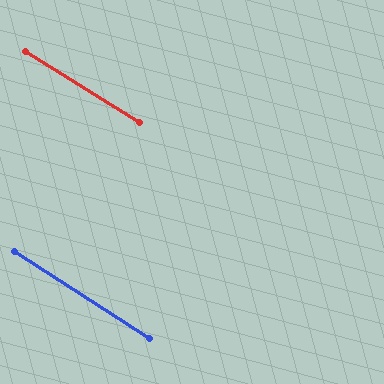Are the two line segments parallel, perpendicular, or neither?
Parallel — their directions differ by only 0.6°.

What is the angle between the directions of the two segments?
Approximately 1 degree.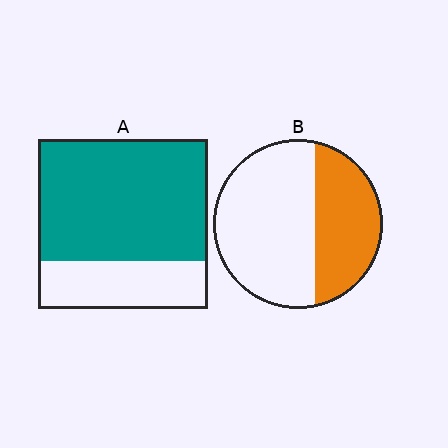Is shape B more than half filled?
No.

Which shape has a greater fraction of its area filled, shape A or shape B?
Shape A.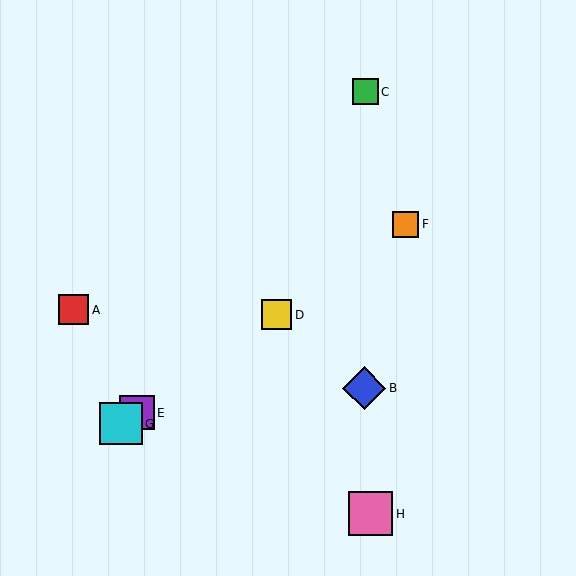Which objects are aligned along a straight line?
Objects D, E, F, G are aligned along a straight line.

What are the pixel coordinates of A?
Object A is at (74, 310).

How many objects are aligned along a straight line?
4 objects (D, E, F, G) are aligned along a straight line.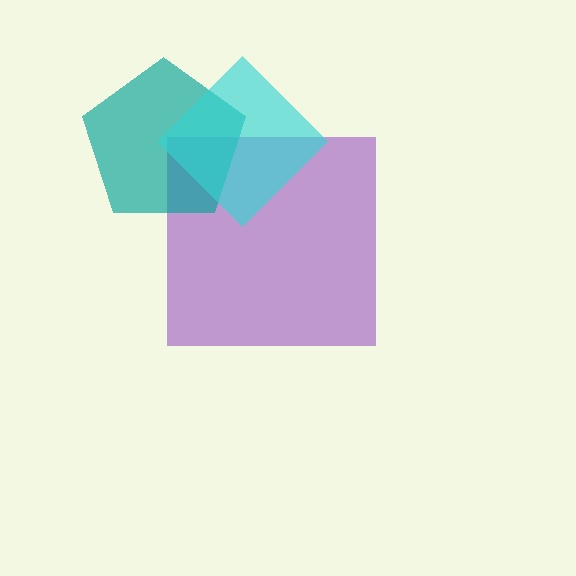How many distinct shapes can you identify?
There are 3 distinct shapes: a purple square, a teal pentagon, a cyan diamond.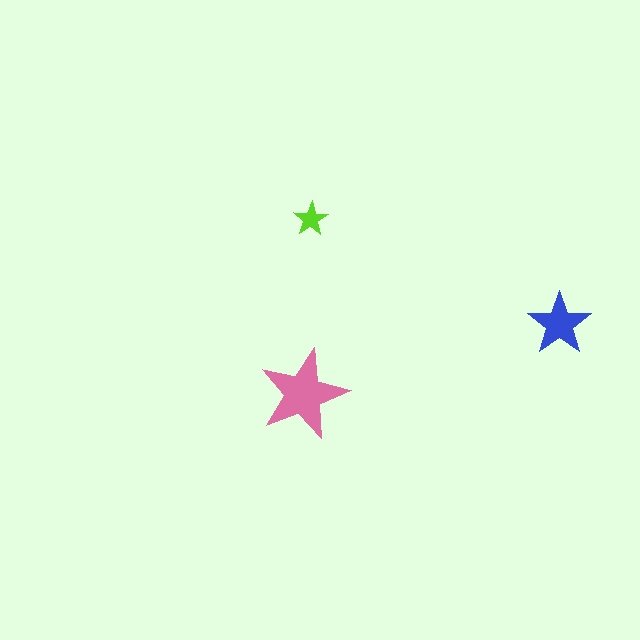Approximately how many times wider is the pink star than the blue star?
About 1.5 times wider.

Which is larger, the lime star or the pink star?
The pink one.